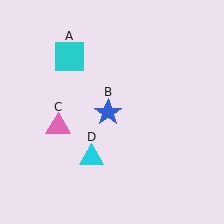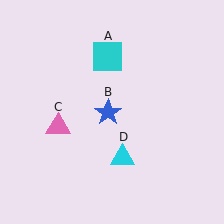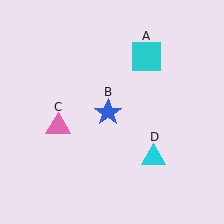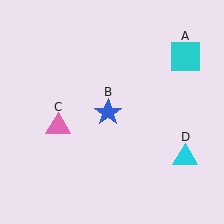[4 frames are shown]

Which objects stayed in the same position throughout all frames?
Blue star (object B) and pink triangle (object C) remained stationary.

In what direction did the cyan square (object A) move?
The cyan square (object A) moved right.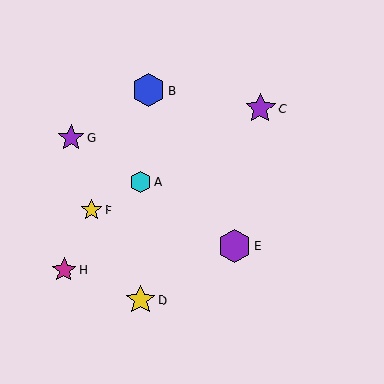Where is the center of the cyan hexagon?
The center of the cyan hexagon is at (141, 182).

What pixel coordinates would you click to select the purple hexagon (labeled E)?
Click at (235, 246) to select the purple hexagon E.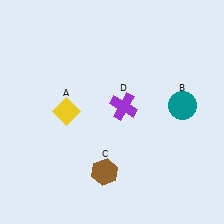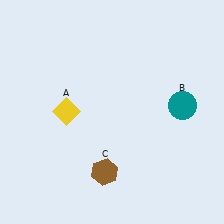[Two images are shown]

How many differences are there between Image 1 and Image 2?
There is 1 difference between the two images.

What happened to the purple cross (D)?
The purple cross (D) was removed in Image 2. It was in the top-right area of Image 1.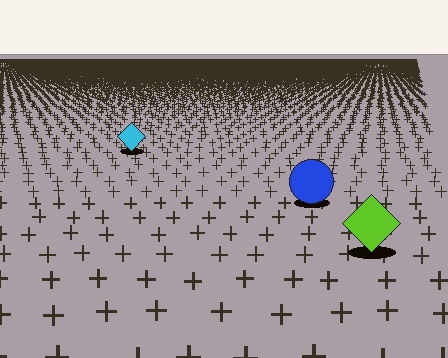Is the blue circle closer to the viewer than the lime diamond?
No. The lime diamond is closer — you can tell from the texture gradient: the ground texture is coarser near it.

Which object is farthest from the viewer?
The cyan diamond is farthest from the viewer. It appears smaller and the ground texture around it is denser.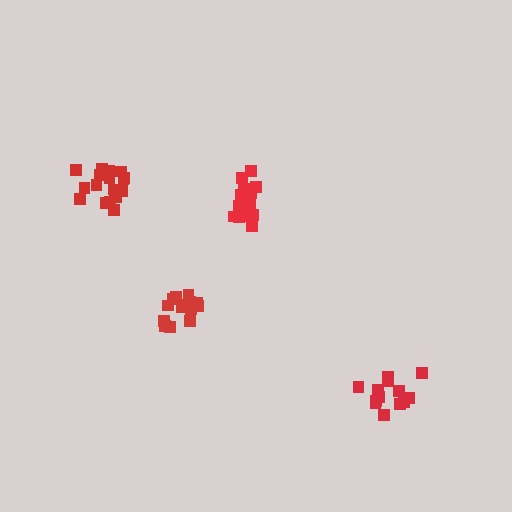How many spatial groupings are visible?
There are 4 spatial groupings.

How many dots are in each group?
Group 1: 15 dots, Group 2: 19 dots, Group 3: 17 dots, Group 4: 13 dots (64 total).